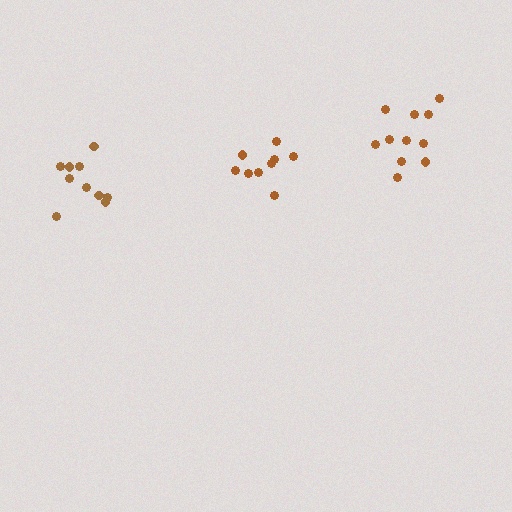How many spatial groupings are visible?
There are 3 spatial groupings.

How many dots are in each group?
Group 1: 11 dots, Group 2: 9 dots, Group 3: 10 dots (30 total).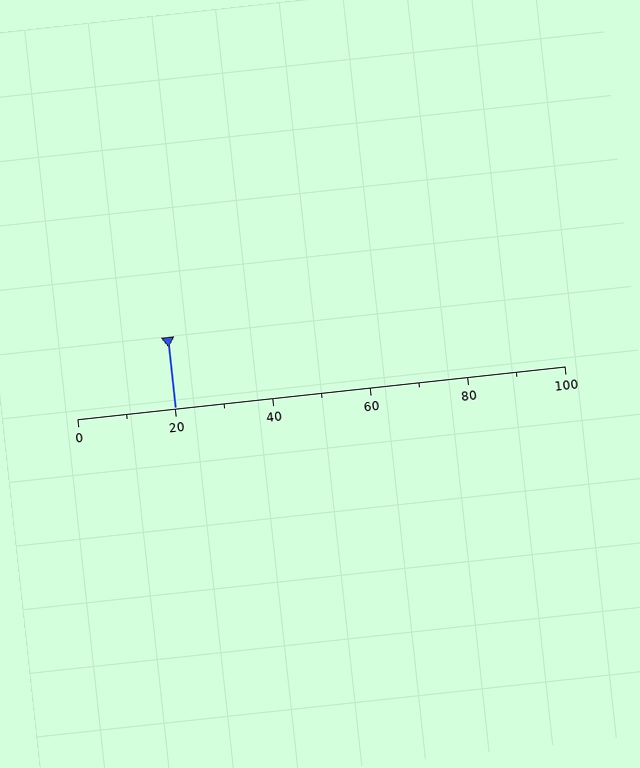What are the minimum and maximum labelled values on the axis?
The axis runs from 0 to 100.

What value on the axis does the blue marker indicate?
The marker indicates approximately 20.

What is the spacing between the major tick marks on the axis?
The major ticks are spaced 20 apart.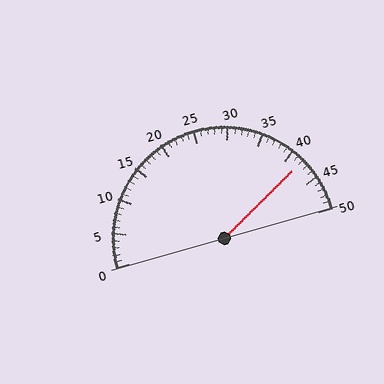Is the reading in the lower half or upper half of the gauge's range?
The reading is in the upper half of the range (0 to 50).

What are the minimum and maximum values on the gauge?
The gauge ranges from 0 to 50.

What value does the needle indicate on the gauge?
The needle indicates approximately 42.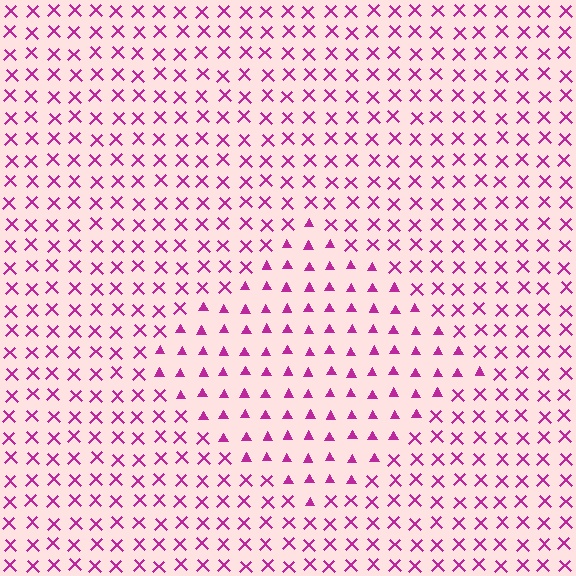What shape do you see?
I see a diamond.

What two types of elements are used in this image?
The image uses triangles inside the diamond region and X marks outside it.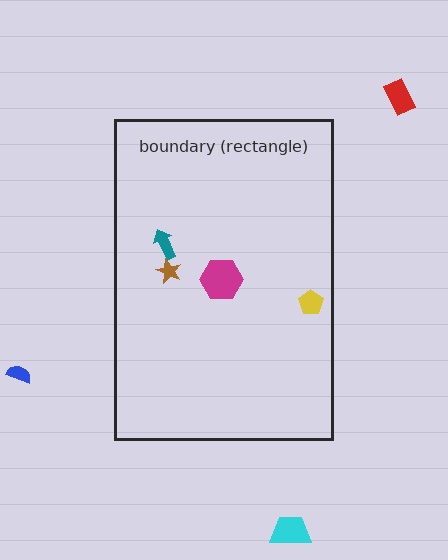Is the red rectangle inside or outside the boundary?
Outside.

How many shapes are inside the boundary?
4 inside, 3 outside.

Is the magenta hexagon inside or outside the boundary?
Inside.